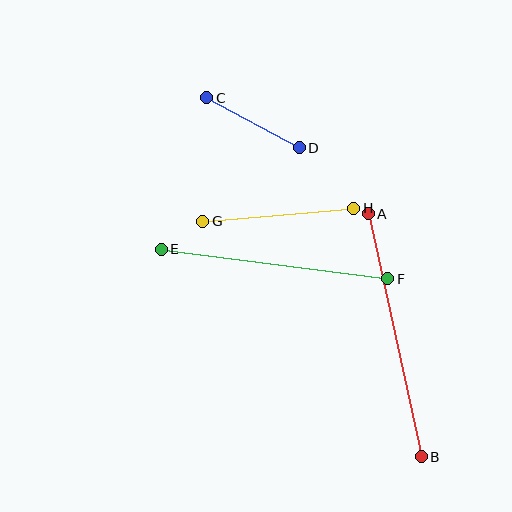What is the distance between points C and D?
The distance is approximately 105 pixels.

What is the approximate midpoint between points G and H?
The midpoint is at approximately (278, 215) pixels.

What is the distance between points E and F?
The distance is approximately 229 pixels.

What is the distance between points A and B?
The distance is approximately 249 pixels.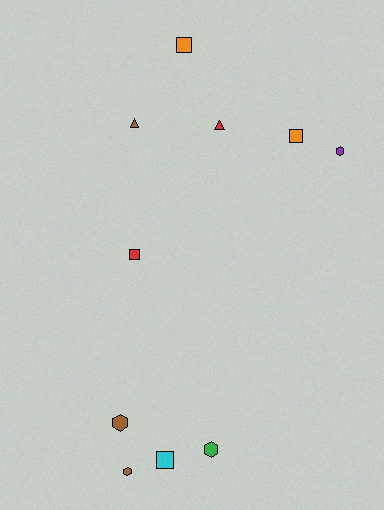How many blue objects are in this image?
There are no blue objects.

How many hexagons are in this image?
There are 4 hexagons.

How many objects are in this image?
There are 10 objects.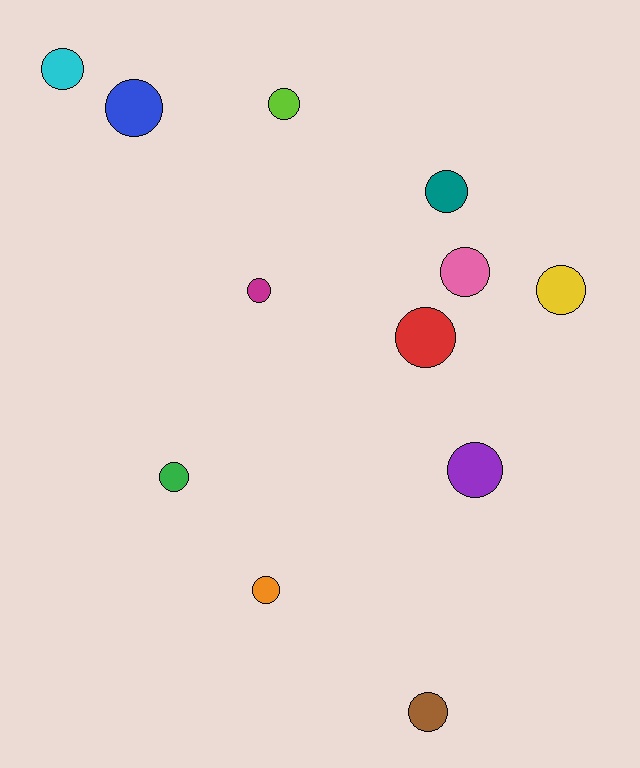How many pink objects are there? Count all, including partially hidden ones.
There is 1 pink object.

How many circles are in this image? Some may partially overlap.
There are 12 circles.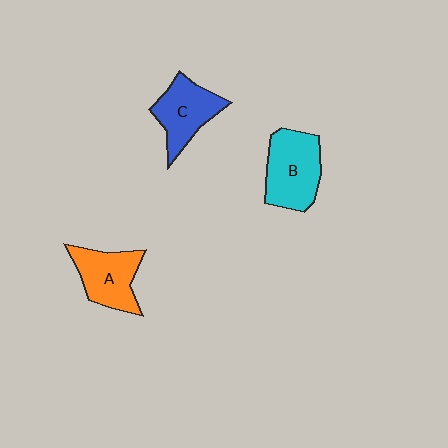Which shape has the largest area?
Shape B (cyan).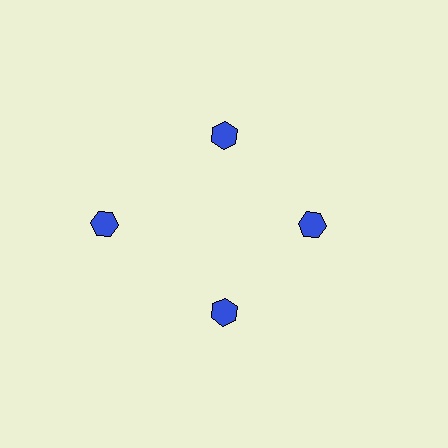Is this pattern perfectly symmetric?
No. The 4 blue hexagons are arranged in a ring, but one element near the 9 o'clock position is pushed outward from the center, breaking the 4-fold rotational symmetry.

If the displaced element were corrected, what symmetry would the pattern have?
It would have 4-fold rotational symmetry — the pattern would map onto itself every 90 degrees.